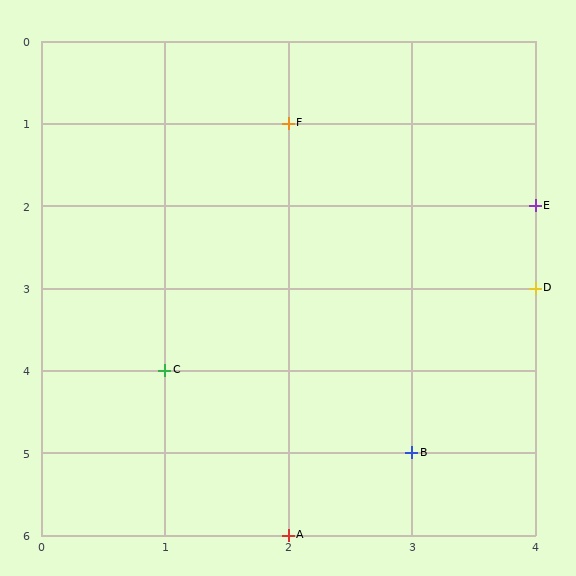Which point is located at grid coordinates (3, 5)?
Point B is at (3, 5).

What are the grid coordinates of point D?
Point D is at grid coordinates (4, 3).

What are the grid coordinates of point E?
Point E is at grid coordinates (4, 2).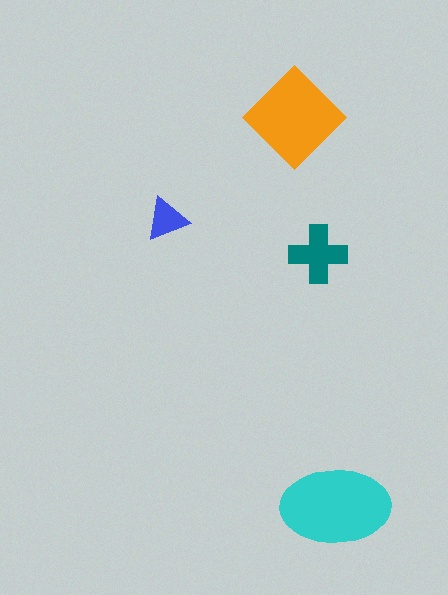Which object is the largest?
The cyan ellipse.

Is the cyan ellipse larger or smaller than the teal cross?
Larger.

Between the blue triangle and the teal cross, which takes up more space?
The teal cross.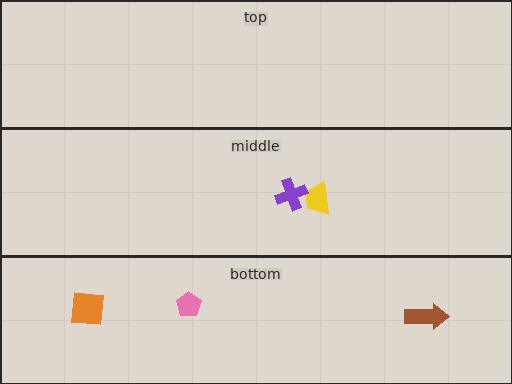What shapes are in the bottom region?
The orange square, the pink pentagon, the brown arrow.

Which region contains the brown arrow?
The bottom region.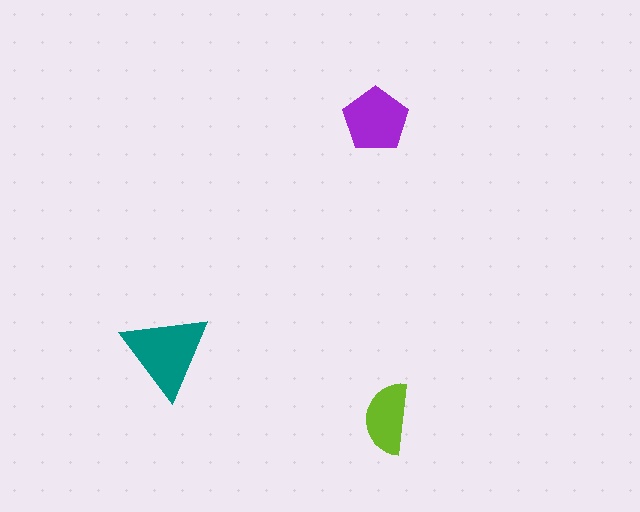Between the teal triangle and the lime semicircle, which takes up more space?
The teal triangle.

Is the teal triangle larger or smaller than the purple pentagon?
Larger.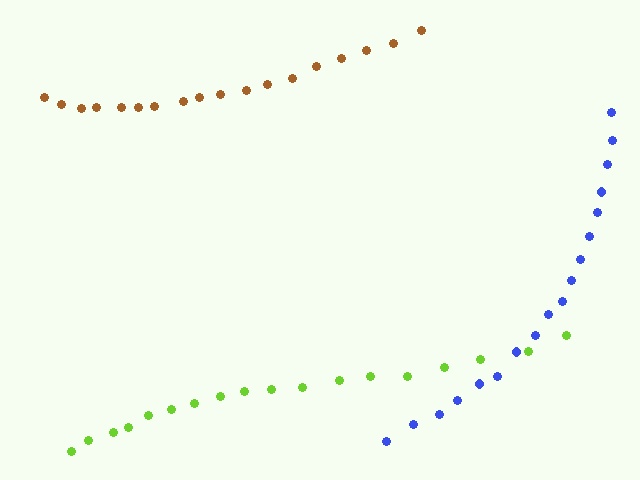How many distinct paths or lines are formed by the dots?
There are 3 distinct paths.